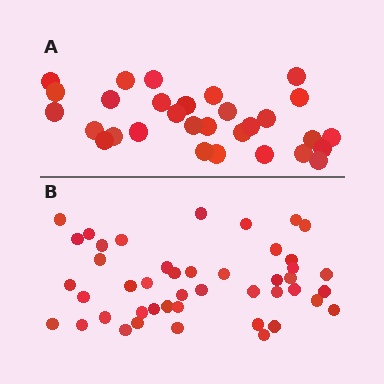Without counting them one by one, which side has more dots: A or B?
Region B (the bottom region) has more dots.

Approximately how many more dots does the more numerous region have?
Region B has approximately 15 more dots than region A.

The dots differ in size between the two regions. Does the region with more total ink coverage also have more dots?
No. Region A has more total ink coverage because its dots are larger, but region B actually contains more individual dots. Total area can be misleading — the number of items is what matters here.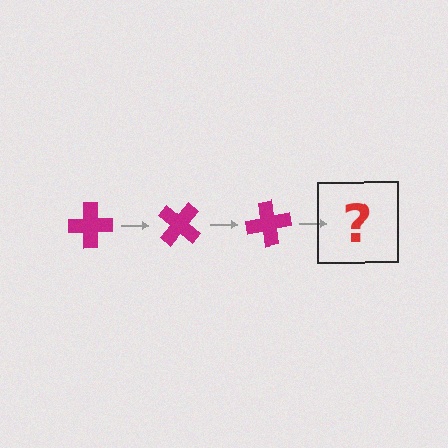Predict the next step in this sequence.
The next step is a magenta cross rotated 120 degrees.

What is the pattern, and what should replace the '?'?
The pattern is that the cross rotates 40 degrees each step. The '?' should be a magenta cross rotated 120 degrees.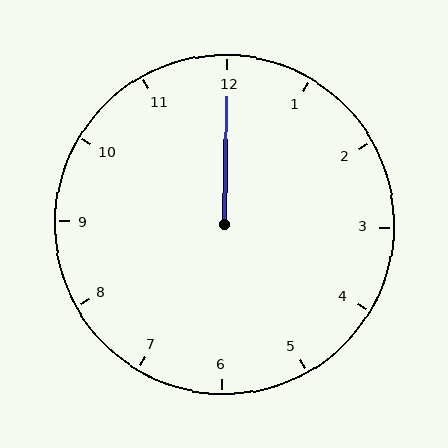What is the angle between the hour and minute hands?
Approximately 0 degrees.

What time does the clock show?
12:00.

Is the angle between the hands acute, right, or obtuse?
It is acute.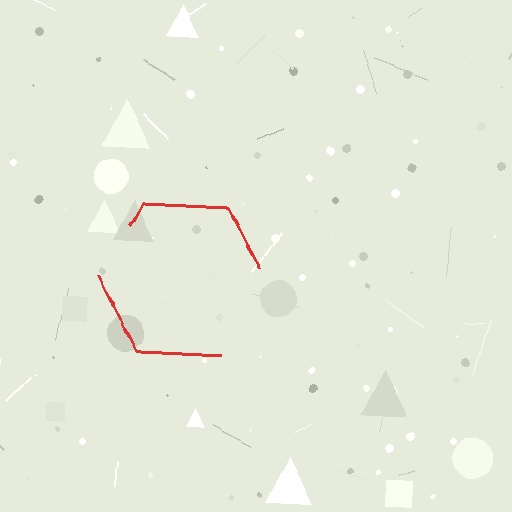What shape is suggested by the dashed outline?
The dashed outline suggests a hexagon.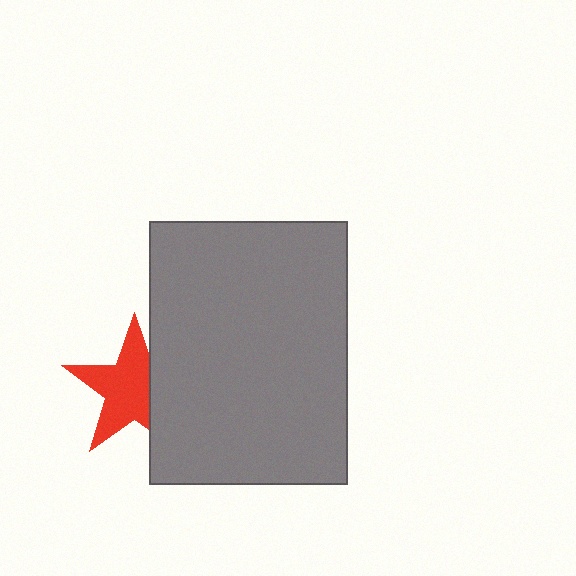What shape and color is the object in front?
The object in front is a gray rectangle.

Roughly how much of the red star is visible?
Most of it is visible (roughly 70%).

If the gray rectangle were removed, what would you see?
You would see the complete red star.